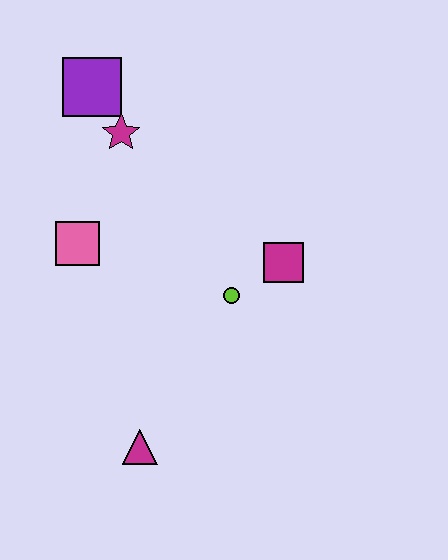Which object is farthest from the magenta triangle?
The purple square is farthest from the magenta triangle.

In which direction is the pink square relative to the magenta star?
The pink square is below the magenta star.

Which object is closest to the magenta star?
The purple square is closest to the magenta star.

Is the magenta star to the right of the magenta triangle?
No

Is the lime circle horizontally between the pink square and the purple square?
No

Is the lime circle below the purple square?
Yes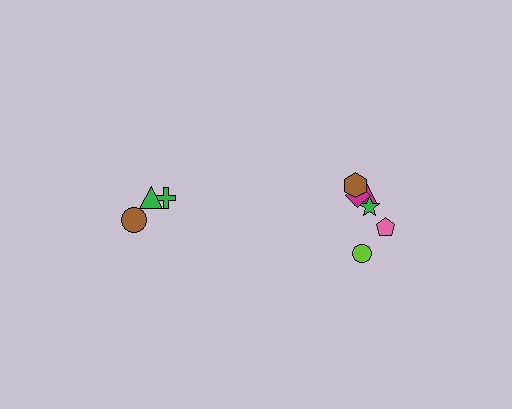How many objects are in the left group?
There are 3 objects.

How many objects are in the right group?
There are 6 objects.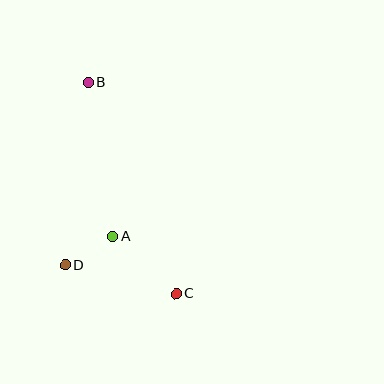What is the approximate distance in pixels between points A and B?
The distance between A and B is approximately 156 pixels.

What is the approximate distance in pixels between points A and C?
The distance between A and C is approximately 85 pixels.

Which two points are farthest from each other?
Points B and C are farthest from each other.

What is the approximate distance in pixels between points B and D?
The distance between B and D is approximately 184 pixels.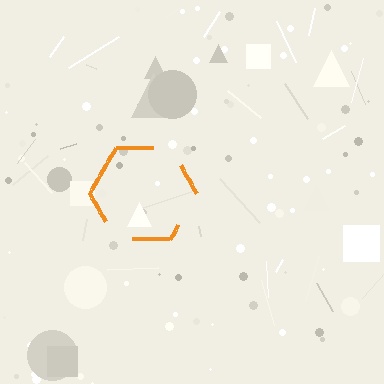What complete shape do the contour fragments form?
The contour fragments form a hexagon.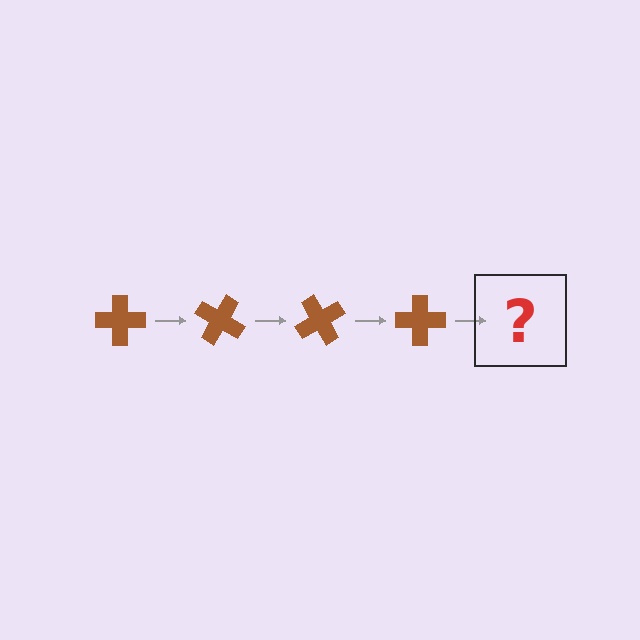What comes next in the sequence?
The next element should be a brown cross rotated 120 degrees.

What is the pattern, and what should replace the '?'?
The pattern is that the cross rotates 30 degrees each step. The '?' should be a brown cross rotated 120 degrees.